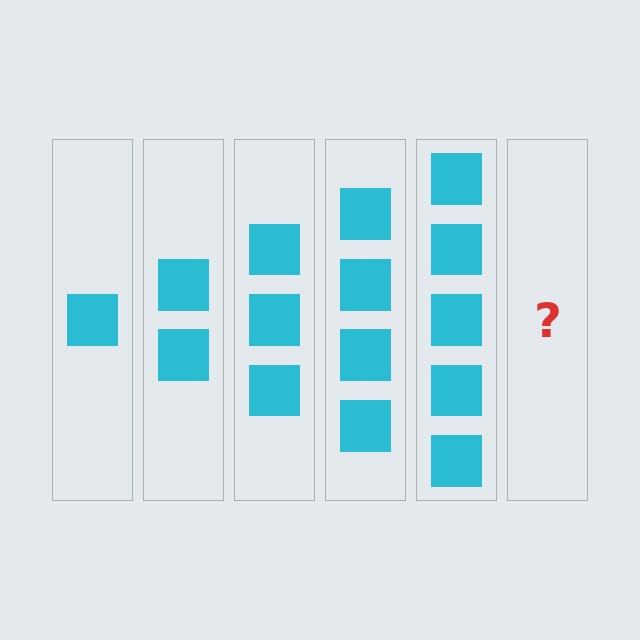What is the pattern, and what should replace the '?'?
The pattern is that each step adds one more square. The '?' should be 6 squares.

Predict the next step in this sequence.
The next step is 6 squares.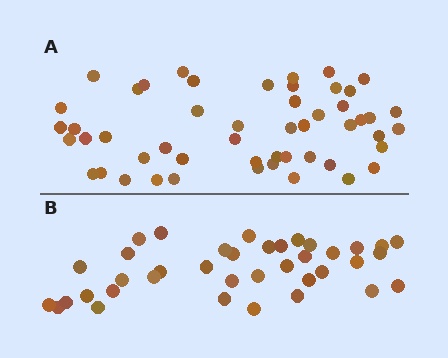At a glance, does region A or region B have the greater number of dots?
Region A (the top region) has more dots.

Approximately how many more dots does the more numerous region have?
Region A has approximately 15 more dots than region B.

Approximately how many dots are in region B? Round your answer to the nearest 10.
About 40 dots. (The exact count is 38, which rounds to 40.)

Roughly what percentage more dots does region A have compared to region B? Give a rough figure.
About 35% more.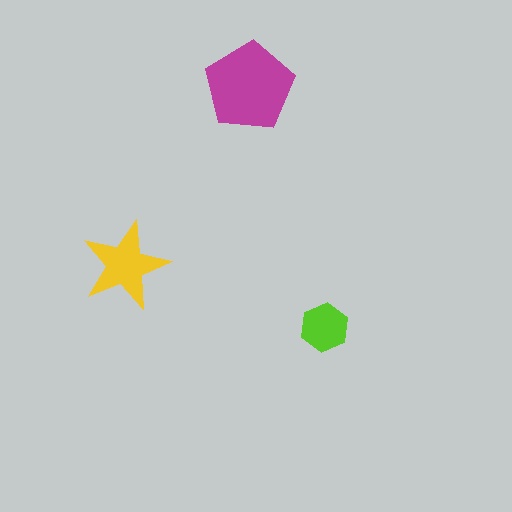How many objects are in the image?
There are 3 objects in the image.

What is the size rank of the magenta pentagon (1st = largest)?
1st.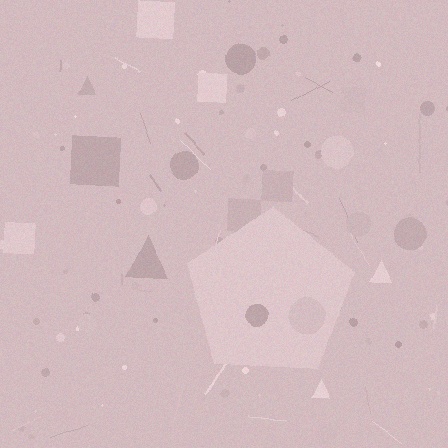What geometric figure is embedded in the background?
A pentagon is embedded in the background.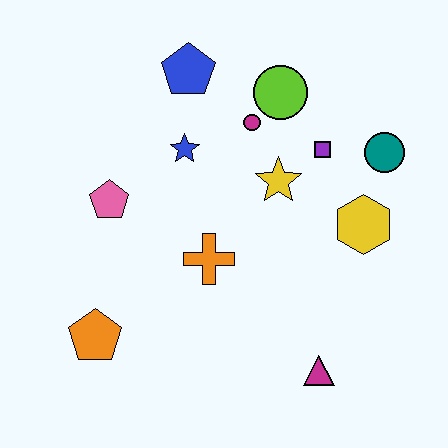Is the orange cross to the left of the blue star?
No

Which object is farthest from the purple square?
The orange pentagon is farthest from the purple square.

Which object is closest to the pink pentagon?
The blue star is closest to the pink pentagon.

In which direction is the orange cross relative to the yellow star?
The orange cross is below the yellow star.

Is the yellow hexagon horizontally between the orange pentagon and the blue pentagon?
No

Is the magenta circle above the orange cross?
Yes